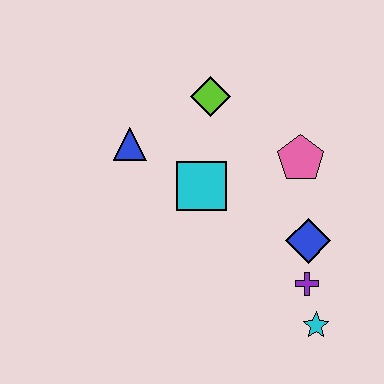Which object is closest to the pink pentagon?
The blue diamond is closest to the pink pentagon.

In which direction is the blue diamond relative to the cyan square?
The blue diamond is to the right of the cyan square.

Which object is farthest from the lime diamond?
The cyan star is farthest from the lime diamond.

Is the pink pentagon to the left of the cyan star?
Yes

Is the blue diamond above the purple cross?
Yes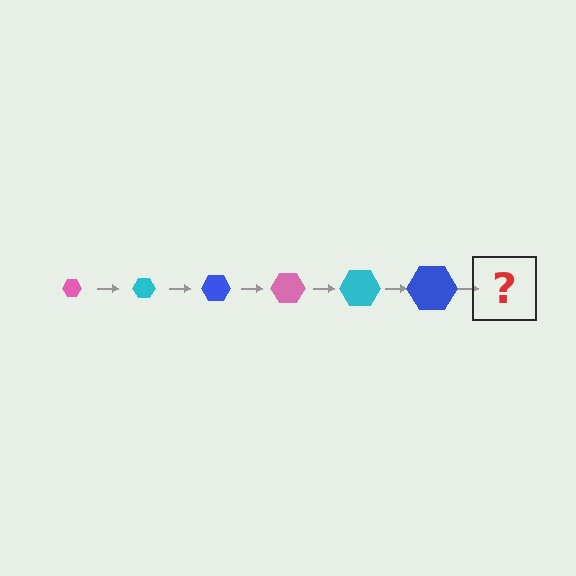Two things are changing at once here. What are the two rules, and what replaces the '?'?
The two rules are that the hexagon grows larger each step and the color cycles through pink, cyan, and blue. The '?' should be a pink hexagon, larger than the previous one.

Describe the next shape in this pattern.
It should be a pink hexagon, larger than the previous one.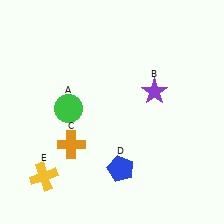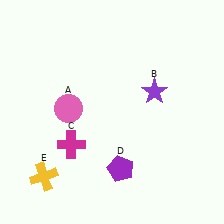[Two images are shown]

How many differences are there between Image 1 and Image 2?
There are 3 differences between the two images.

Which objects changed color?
A changed from green to pink. C changed from orange to magenta. D changed from blue to purple.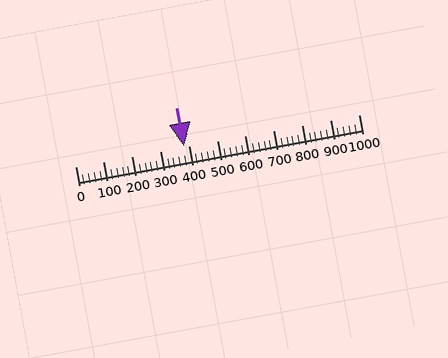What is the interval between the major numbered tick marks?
The major tick marks are spaced 100 units apart.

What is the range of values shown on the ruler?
The ruler shows values from 0 to 1000.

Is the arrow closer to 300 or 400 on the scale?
The arrow is closer to 400.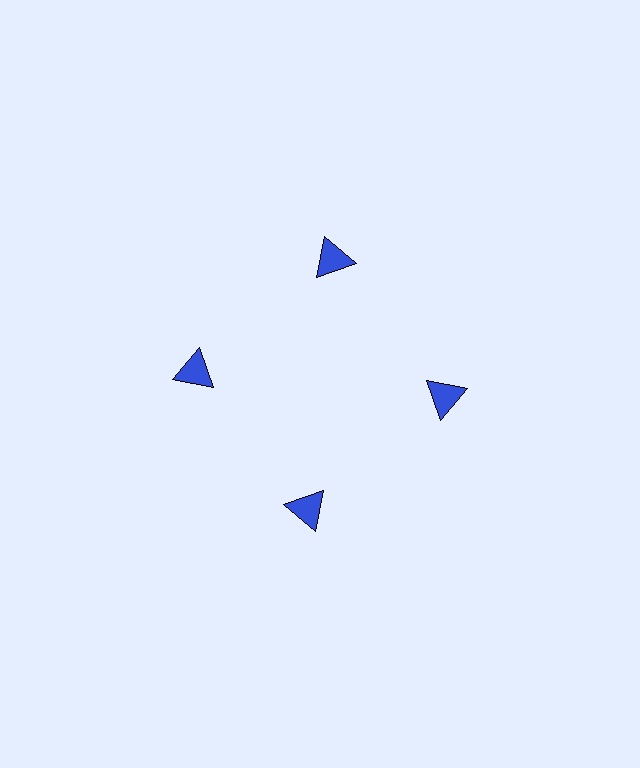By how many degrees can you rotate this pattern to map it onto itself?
The pattern maps onto itself every 90 degrees of rotation.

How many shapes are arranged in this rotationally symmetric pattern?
There are 4 shapes, arranged in 4 groups of 1.